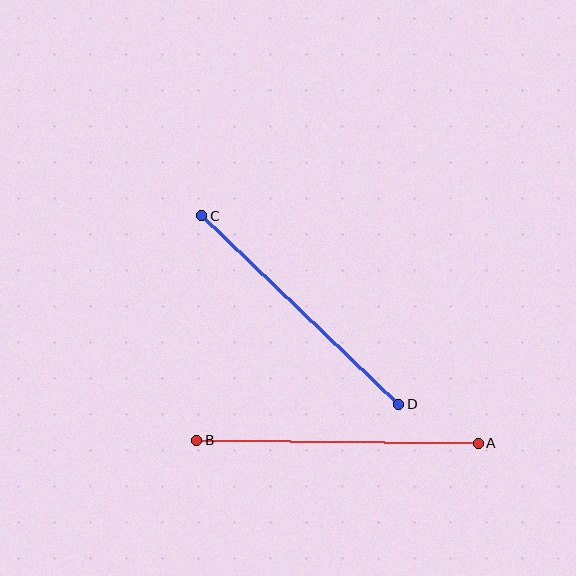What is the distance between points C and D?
The distance is approximately 273 pixels.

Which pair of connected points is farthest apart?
Points A and B are farthest apart.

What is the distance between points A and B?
The distance is approximately 281 pixels.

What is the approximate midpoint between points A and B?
The midpoint is at approximately (337, 442) pixels.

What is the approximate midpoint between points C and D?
The midpoint is at approximately (300, 310) pixels.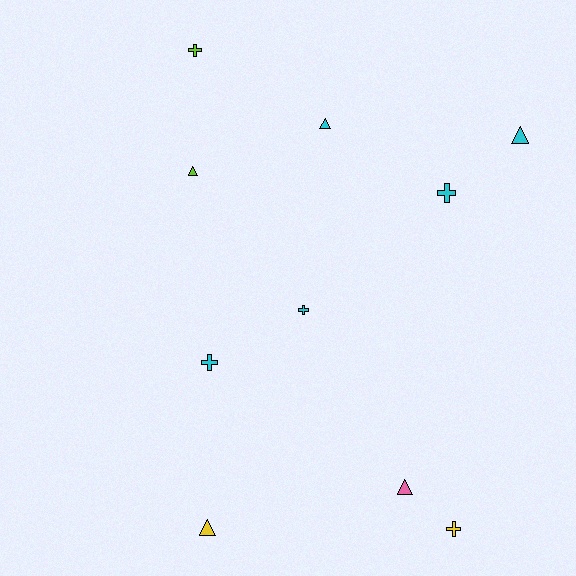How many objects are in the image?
There are 10 objects.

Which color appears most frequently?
Cyan, with 5 objects.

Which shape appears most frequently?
Triangle, with 5 objects.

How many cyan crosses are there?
There are 3 cyan crosses.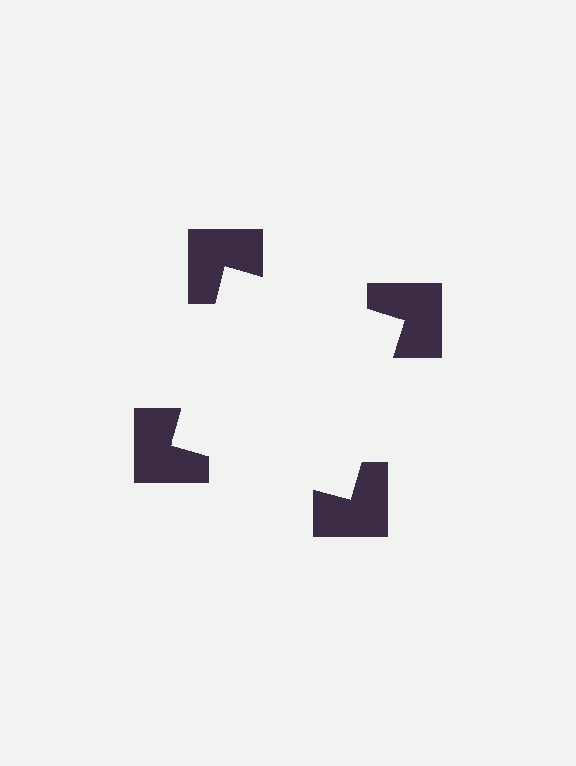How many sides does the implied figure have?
4 sides.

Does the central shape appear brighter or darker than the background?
It typically appears slightly brighter than the background, even though no actual brightness change is drawn.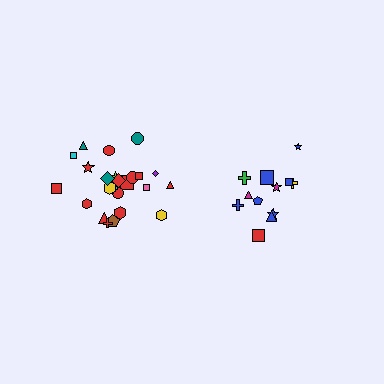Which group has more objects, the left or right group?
The left group.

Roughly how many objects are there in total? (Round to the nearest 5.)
Roughly 35 objects in total.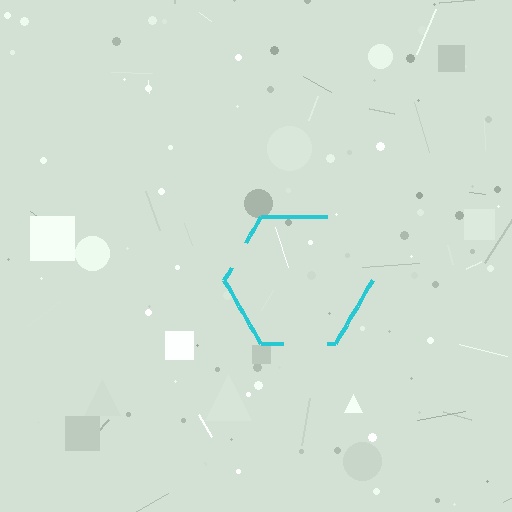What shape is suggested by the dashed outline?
The dashed outline suggests a hexagon.